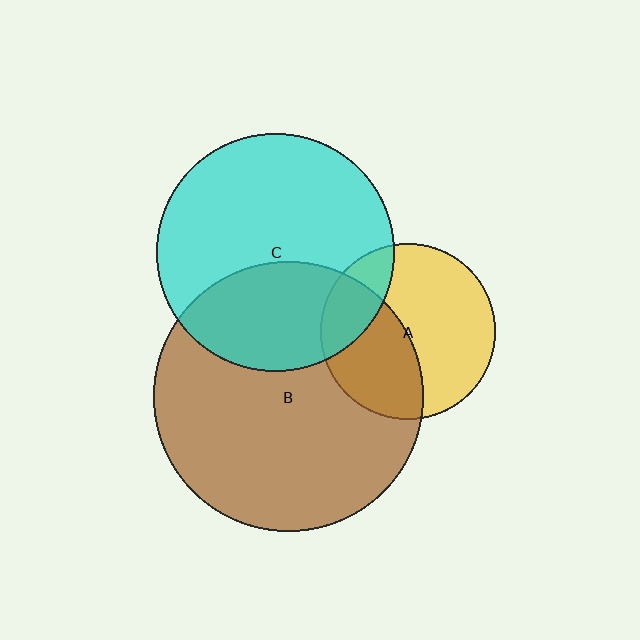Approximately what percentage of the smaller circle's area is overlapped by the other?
Approximately 20%.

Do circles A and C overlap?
Yes.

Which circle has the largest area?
Circle B (brown).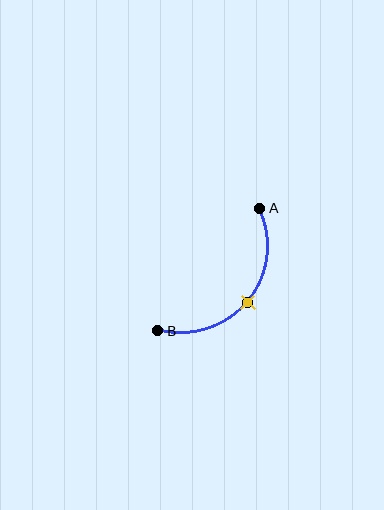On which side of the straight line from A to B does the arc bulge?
The arc bulges below and to the right of the straight line connecting A and B.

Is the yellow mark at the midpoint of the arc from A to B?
Yes. The yellow mark lies on the arc at equal arc-length from both A and B — it is the arc midpoint.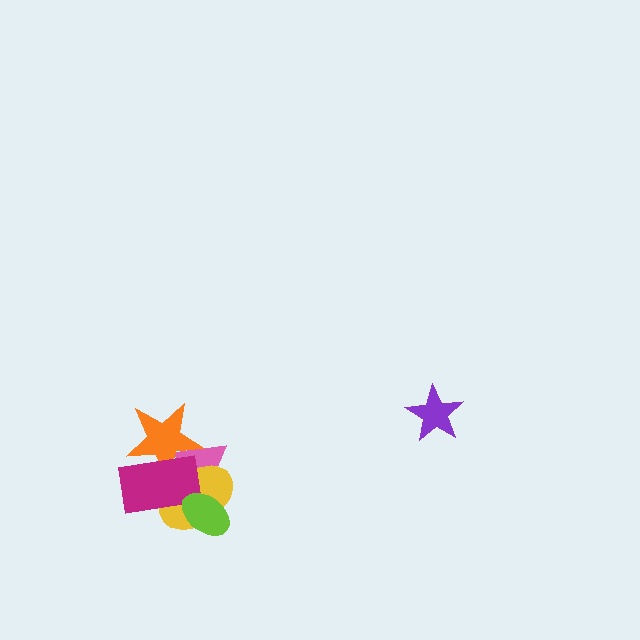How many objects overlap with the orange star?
3 objects overlap with the orange star.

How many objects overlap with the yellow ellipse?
4 objects overlap with the yellow ellipse.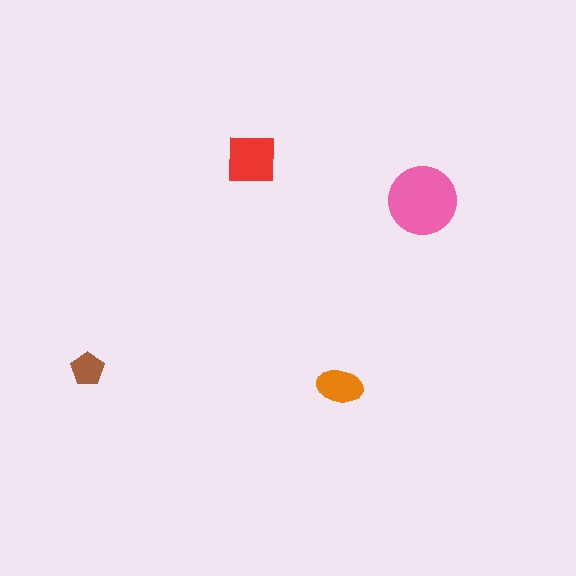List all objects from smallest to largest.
The brown pentagon, the orange ellipse, the red square, the pink circle.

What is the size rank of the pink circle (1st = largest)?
1st.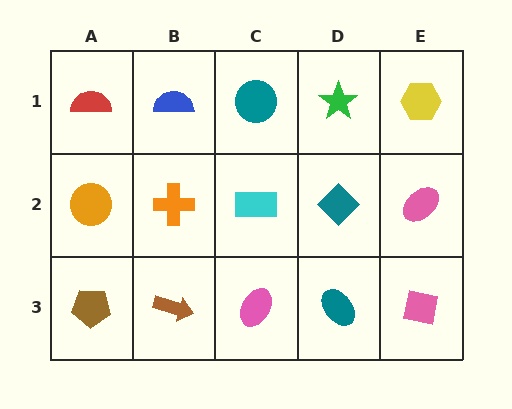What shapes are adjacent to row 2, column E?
A yellow hexagon (row 1, column E), a pink square (row 3, column E), a teal diamond (row 2, column D).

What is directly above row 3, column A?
An orange circle.